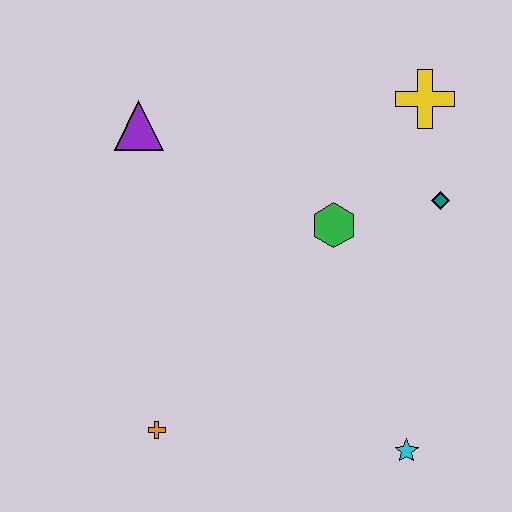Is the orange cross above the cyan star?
Yes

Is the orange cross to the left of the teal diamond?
Yes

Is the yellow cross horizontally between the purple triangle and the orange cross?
No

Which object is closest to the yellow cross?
The teal diamond is closest to the yellow cross.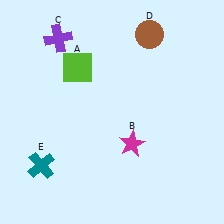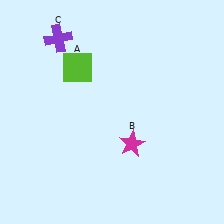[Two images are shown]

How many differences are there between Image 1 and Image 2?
There are 2 differences between the two images.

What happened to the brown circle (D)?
The brown circle (D) was removed in Image 2. It was in the top-right area of Image 1.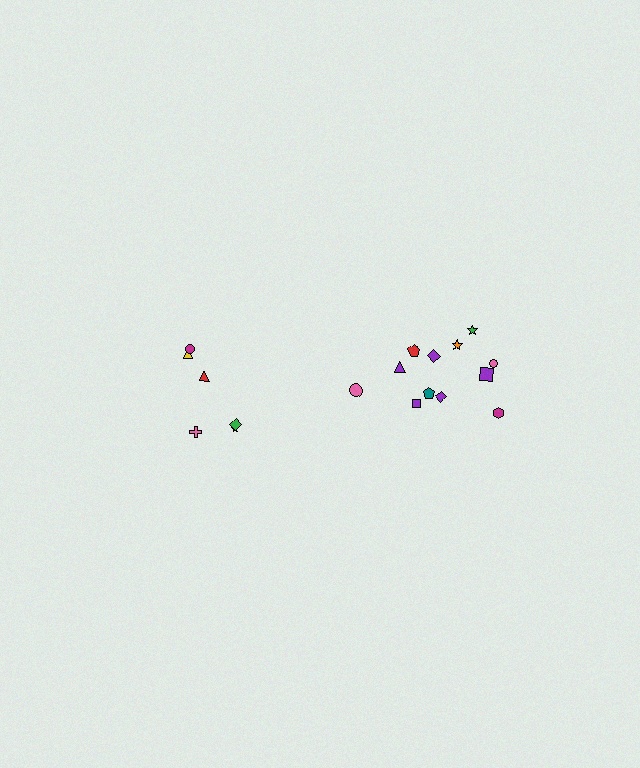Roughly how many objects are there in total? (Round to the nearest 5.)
Roughly 20 objects in total.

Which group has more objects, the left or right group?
The right group.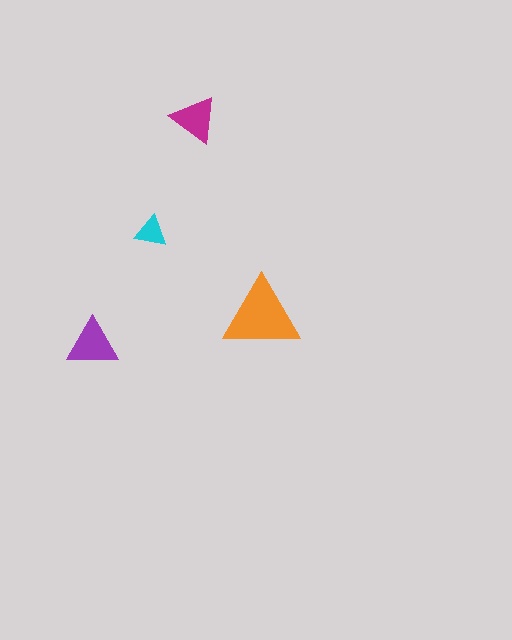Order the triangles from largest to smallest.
the orange one, the purple one, the magenta one, the cyan one.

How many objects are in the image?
There are 4 objects in the image.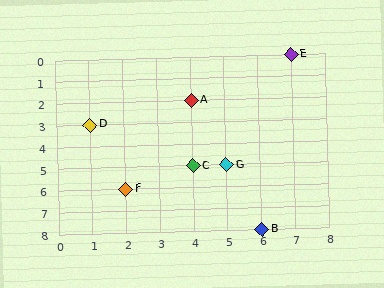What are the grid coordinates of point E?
Point E is at grid coordinates (7, 0).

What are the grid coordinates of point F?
Point F is at grid coordinates (2, 6).